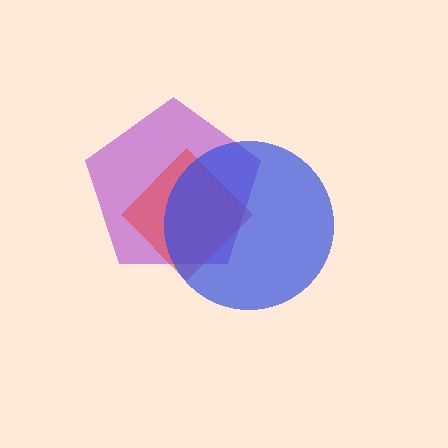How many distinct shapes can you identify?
There are 3 distinct shapes: a purple pentagon, a red diamond, a blue circle.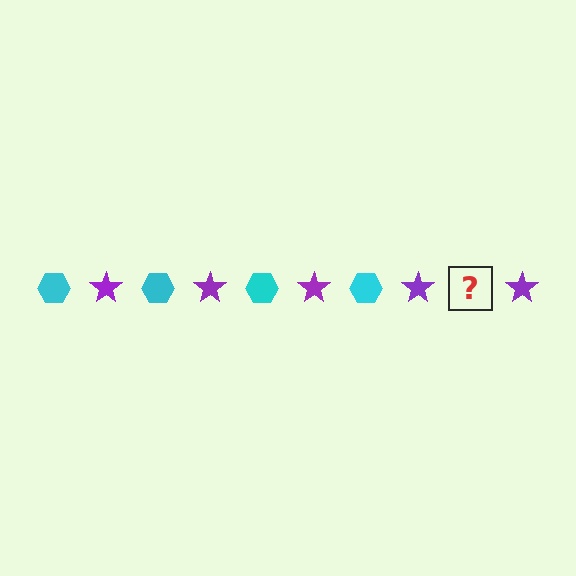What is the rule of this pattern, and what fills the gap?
The rule is that the pattern alternates between cyan hexagon and purple star. The gap should be filled with a cyan hexagon.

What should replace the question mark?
The question mark should be replaced with a cyan hexagon.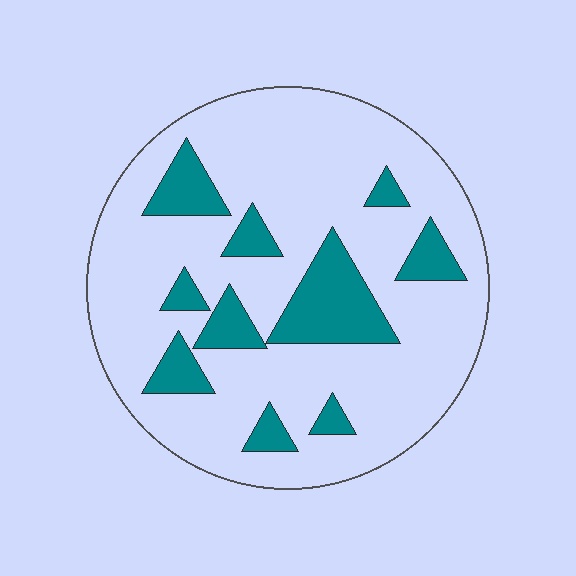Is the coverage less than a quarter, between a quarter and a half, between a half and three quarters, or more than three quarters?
Less than a quarter.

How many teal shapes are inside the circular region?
10.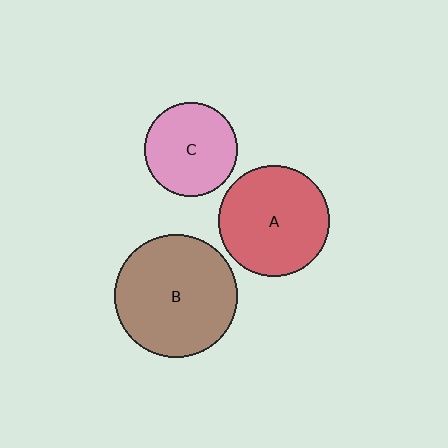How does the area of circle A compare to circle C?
Approximately 1.4 times.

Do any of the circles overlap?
No, none of the circles overlap.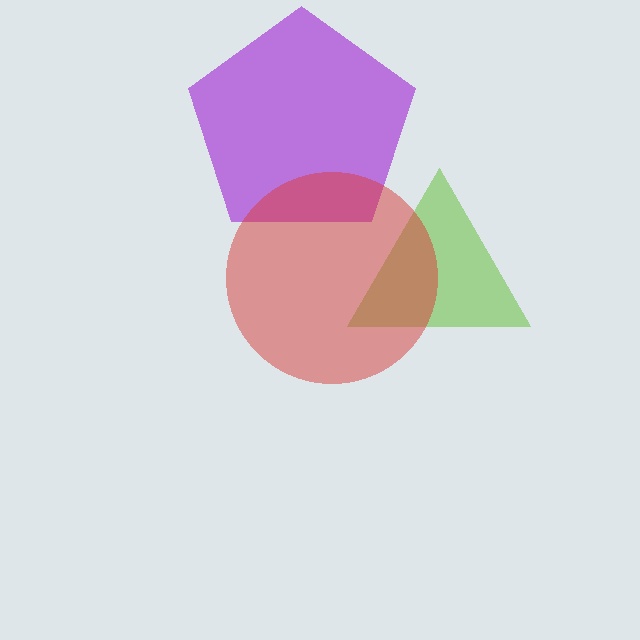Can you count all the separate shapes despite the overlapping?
Yes, there are 3 separate shapes.